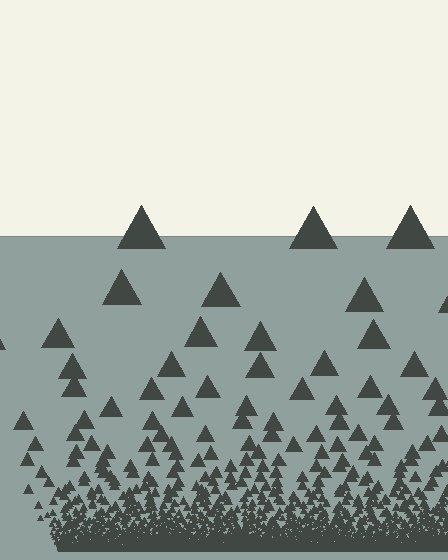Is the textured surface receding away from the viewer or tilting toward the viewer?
The surface appears to tilt toward the viewer. Texture elements get larger and sparser toward the top.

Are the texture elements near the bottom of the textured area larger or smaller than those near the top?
Smaller. The gradient is inverted — elements near the bottom are smaller and denser.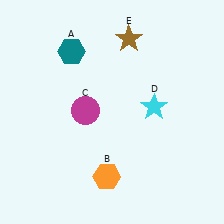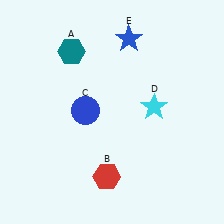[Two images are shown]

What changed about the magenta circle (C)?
In Image 1, C is magenta. In Image 2, it changed to blue.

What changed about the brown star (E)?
In Image 1, E is brown. In Image 2, it changed to blue.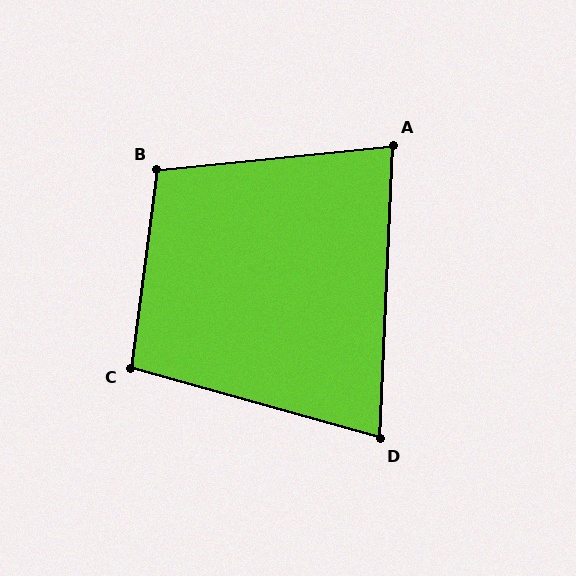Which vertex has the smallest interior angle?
D, at approximately 77 degrees.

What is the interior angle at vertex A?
Approximately 82 degrees (acute).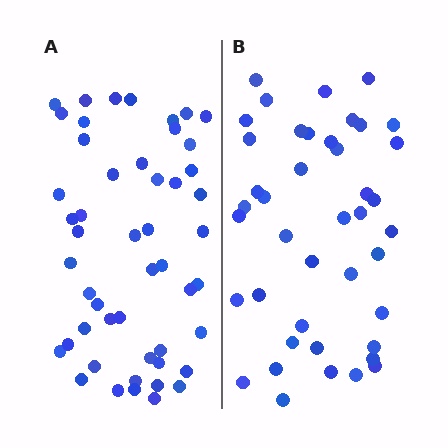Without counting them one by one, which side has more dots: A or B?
Region A (the left region) has more dots.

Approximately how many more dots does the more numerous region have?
Region A has roughly 8 or so more dots than region B.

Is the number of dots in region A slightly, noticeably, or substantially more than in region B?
Region A has only slightly more — the two regions are fairly close. The ratio is roughly 1.2 to 1.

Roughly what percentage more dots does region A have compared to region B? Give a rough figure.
About 20% more.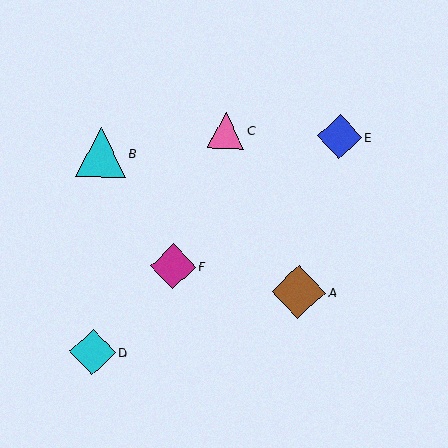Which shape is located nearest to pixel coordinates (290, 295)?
The brown diamond (labeled A) at (299, 292) is nearest to that location.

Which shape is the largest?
The brown diamond (labeled A) is the largest.